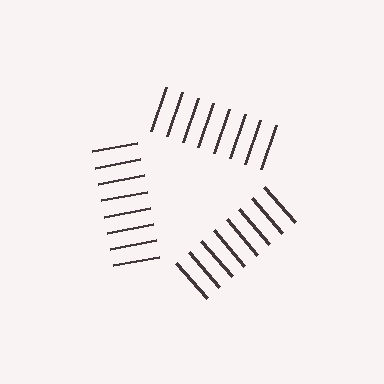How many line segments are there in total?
24 — 8 along each of the 3 edges.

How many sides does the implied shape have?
3 sides — the line-ends trace a triangle.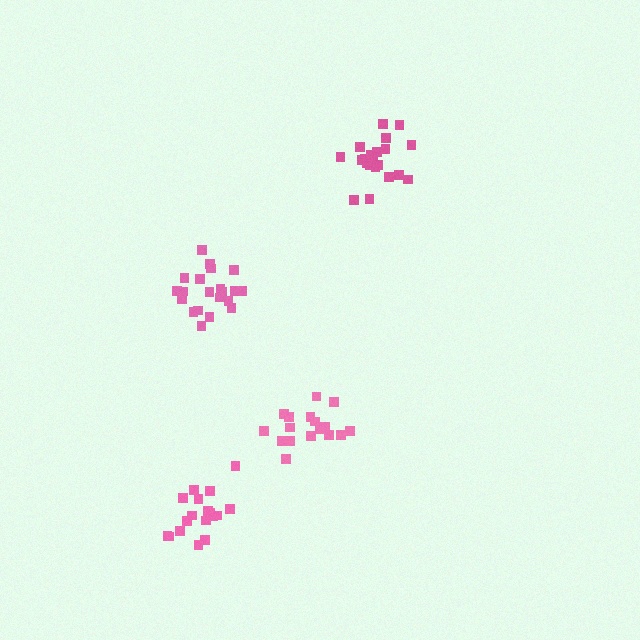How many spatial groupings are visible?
There are 4 spatial groupings.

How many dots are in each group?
Group 1: 18 dots, Group 2: 18 dots, Group 3: 21 dots, Group 4: 21 dots (78 total).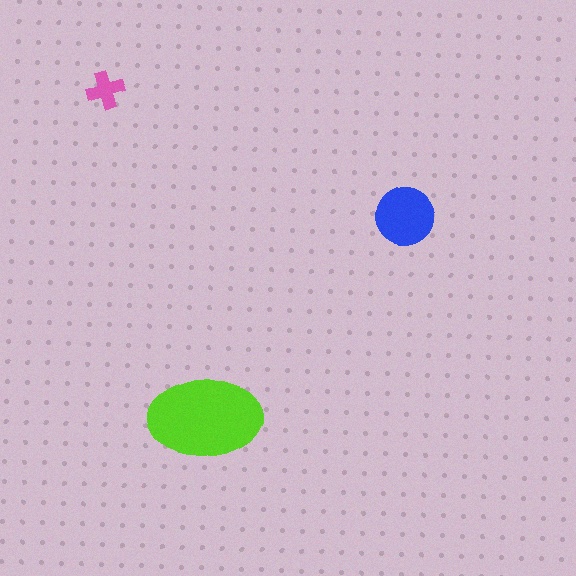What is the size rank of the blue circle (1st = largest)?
2nd.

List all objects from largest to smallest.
The lime ellipse, the blue circle, the pink cross.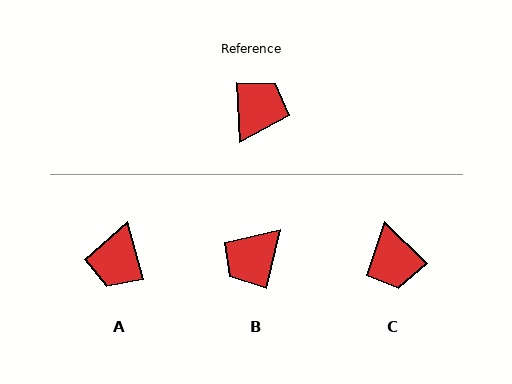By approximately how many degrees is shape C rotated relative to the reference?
Approximately 137 degrees clockwise.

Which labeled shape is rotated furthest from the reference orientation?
A, about 167 degrees away.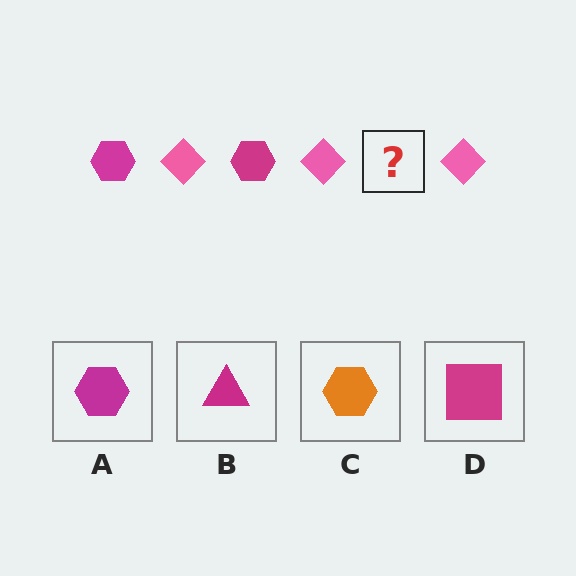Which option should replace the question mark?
Option A.